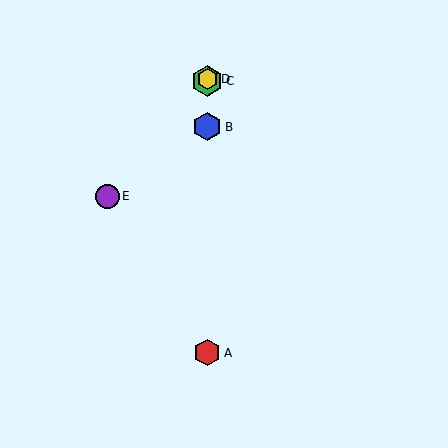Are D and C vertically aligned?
Yes, both are at x≈207.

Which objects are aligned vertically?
Objects A, B, C, D are aligned vertically.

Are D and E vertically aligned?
No, D is at x≈207 and E is at x≈107.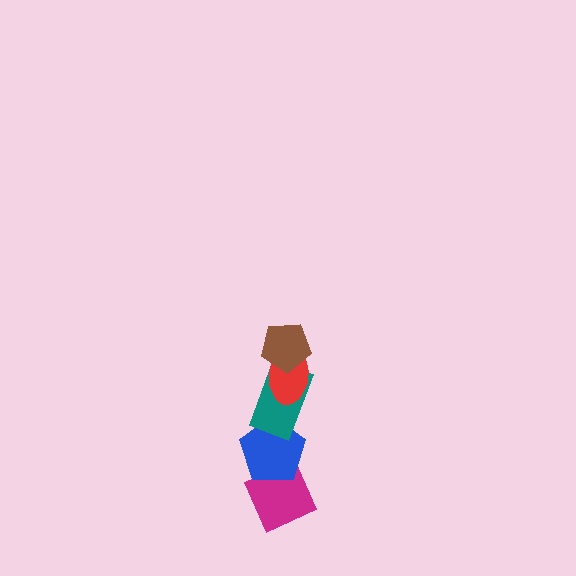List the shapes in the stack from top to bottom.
From top to bottom: the brown pentagon, the red ellipse, the teal rectangle, the blue pentagon, the magenta diamond.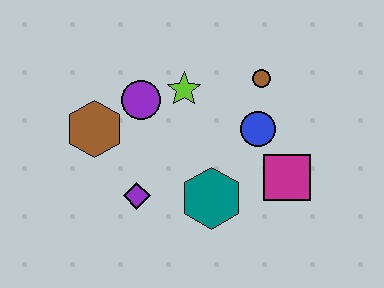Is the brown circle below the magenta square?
No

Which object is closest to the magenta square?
The blue circle is closest to the magenta square.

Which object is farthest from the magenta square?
The brown hexagon is farthest from the magenta square.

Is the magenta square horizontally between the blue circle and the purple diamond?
No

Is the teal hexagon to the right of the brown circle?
No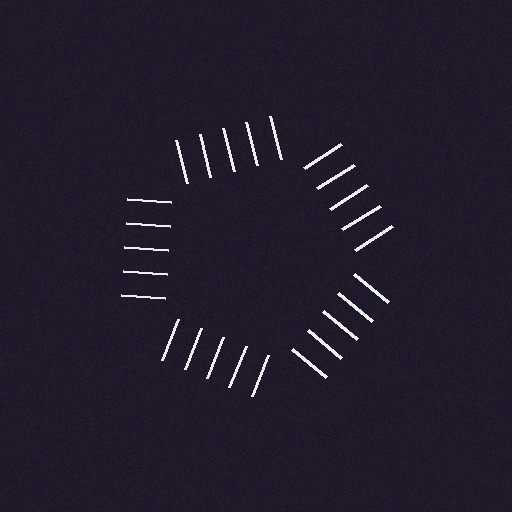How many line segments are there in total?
25 — 5 along each of the 5 edges.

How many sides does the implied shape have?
5 sides — the line-ends trace a pentagon.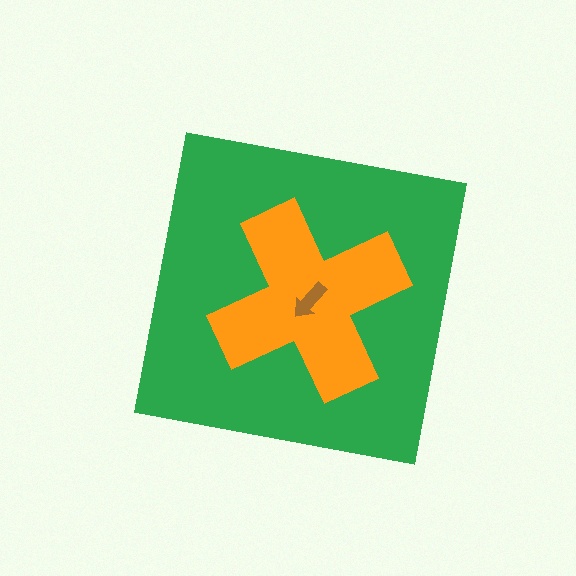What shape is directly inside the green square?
The orange cross.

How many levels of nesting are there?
3.